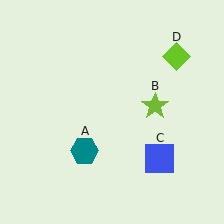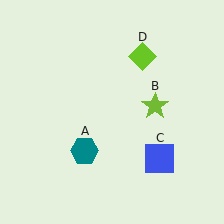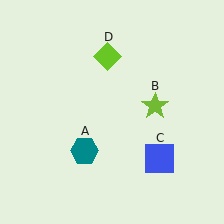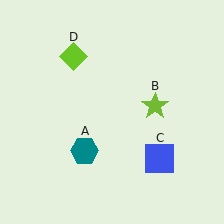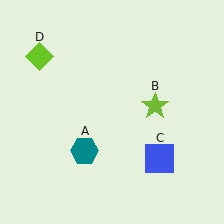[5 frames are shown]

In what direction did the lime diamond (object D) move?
The lime diamond (object D) moved left.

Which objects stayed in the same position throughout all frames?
Teal hexagon (object A) and lime star (object B) and blue square (object C) remained stationary.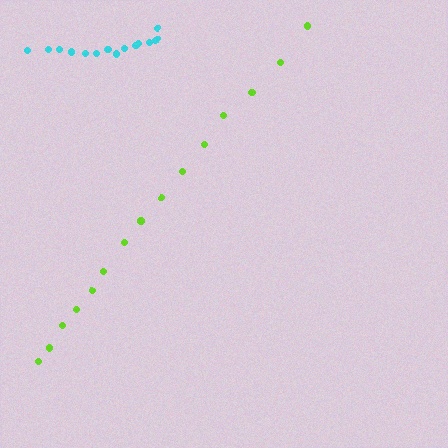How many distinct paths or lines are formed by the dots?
There are 2 distinct paths.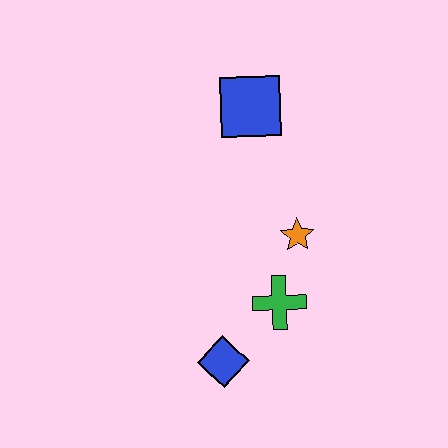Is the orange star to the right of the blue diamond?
Yes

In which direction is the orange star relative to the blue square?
The orange star is below the blue square.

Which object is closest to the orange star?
The green cross is closest to the orange star.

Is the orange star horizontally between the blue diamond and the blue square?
No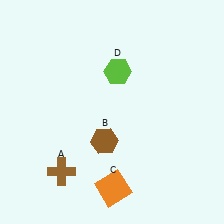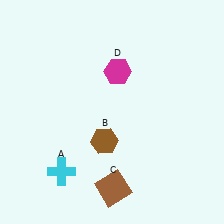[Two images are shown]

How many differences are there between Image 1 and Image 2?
There are 3 differences between the two images.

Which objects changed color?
A changed from brown to cyan. C changed from orange to brown. D changed from lime to magenta.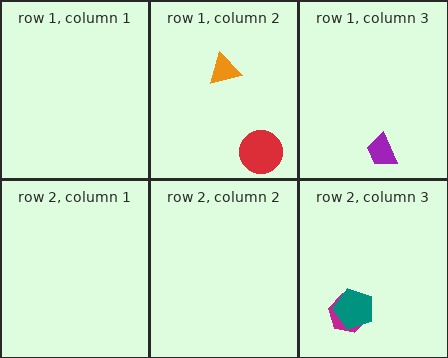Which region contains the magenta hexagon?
The row 2, column 3 region.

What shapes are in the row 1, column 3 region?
The purple trapezoid.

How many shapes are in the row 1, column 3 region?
1.